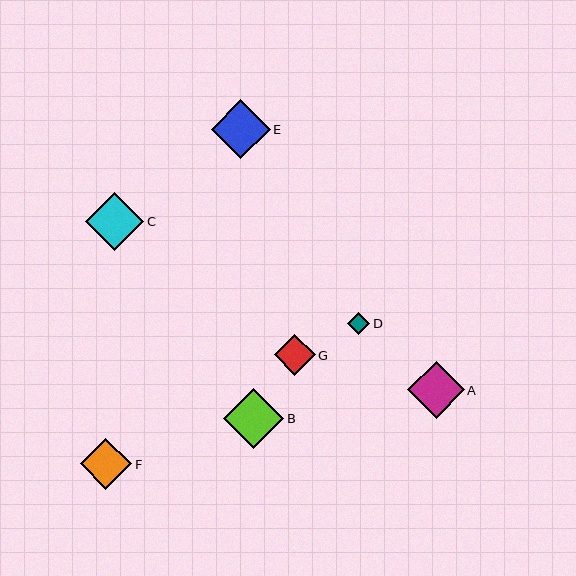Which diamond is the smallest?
Diamond D is the smallest with a size of approximately 22 pixels.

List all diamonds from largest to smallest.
From largest to smallest: B, E, C, A, F, G, D.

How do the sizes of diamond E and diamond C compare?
Diamond E and diamond C are approximately the same size.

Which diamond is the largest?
Diamond B is the largest with a size of approximately 60 pixels.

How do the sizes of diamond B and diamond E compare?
Diamond B and diamond E are approximately the same size.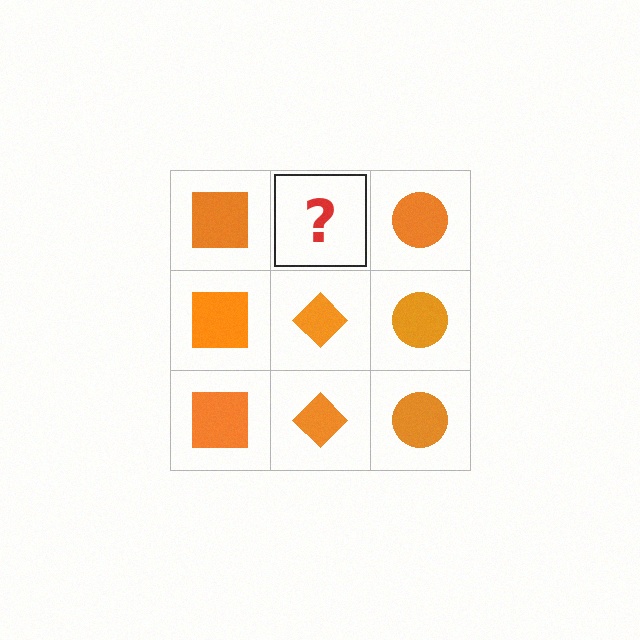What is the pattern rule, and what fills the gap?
The rule is that each column has a consistent shape. The gap should be filled with an orange diamond.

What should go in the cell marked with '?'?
The missing cell should contain an orange diamond.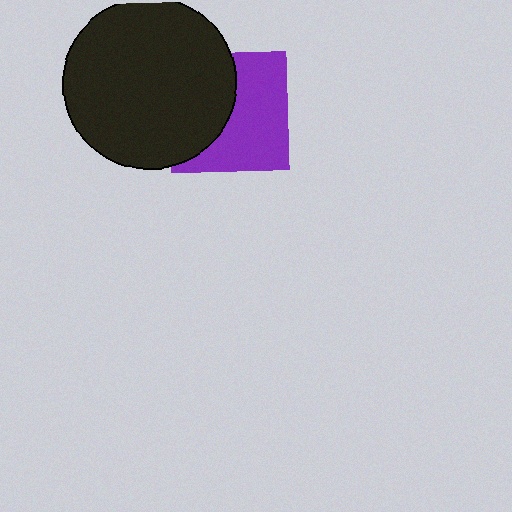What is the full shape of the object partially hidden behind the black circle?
The partially hidden object is a purple square.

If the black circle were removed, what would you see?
You would see the complete purple square.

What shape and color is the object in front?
The object in front is a black circle.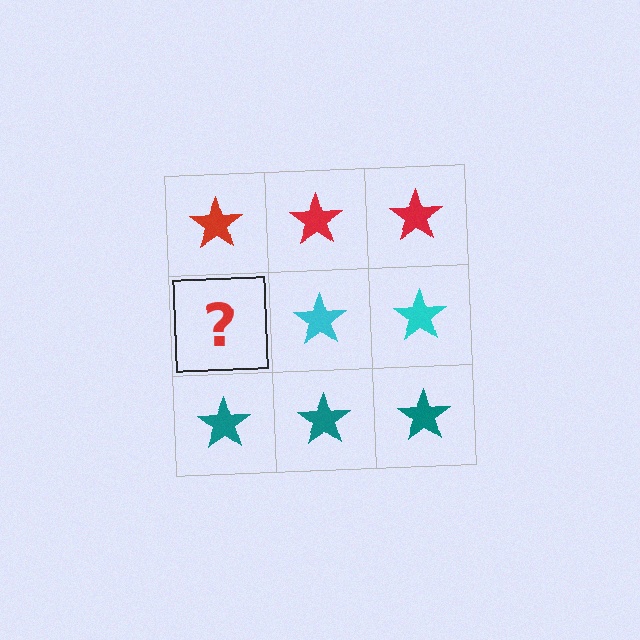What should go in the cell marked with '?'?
The missing cell should contain a cyan star.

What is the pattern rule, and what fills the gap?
The rule is that each row has a consistent color. The gap should be filled with a cyan star.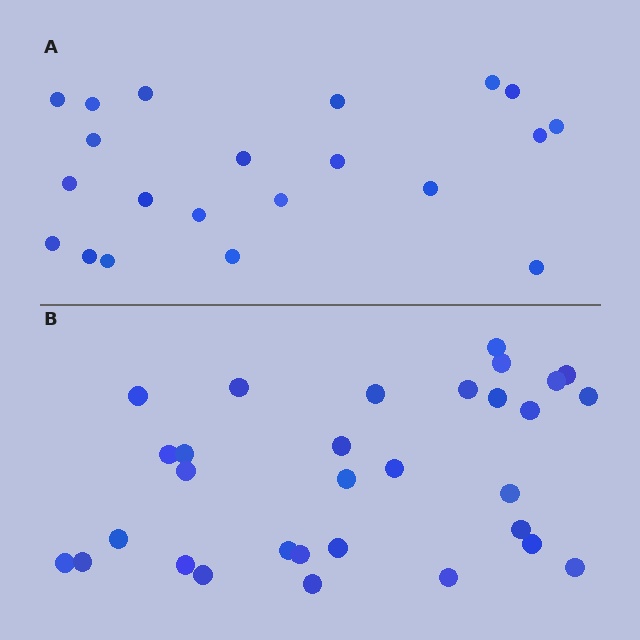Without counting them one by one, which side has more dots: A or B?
Region B (the bottom region) has more dots.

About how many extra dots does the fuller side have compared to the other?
Region B has roughly 10 or so more dots than region A.